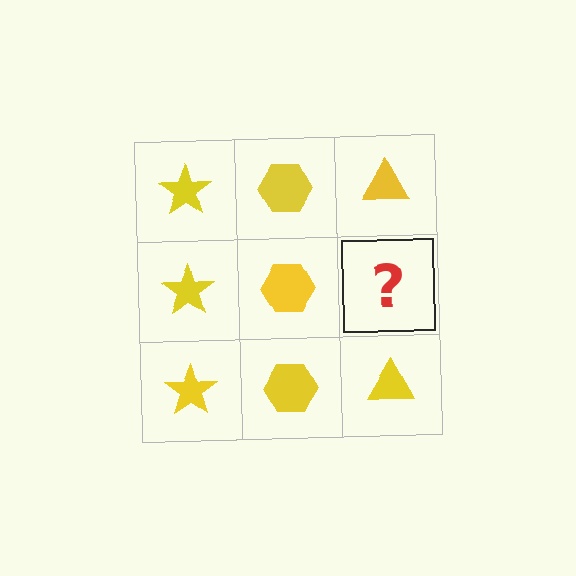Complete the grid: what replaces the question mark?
The question mark should be replaced with a yellow triangle.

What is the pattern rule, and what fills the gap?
The rule is that each column has a consistent shape. The gap should be filled with a yellow triangle.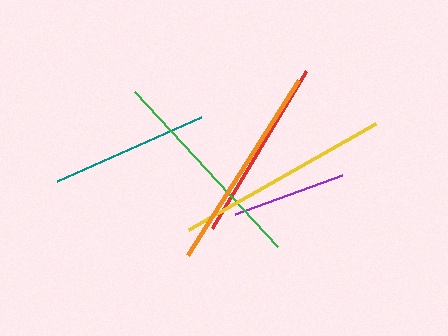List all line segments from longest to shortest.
From longest to shortest: yellow, green, orange, red, teal, purple.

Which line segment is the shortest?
The purple line is the shortest at approximately 114 pixels.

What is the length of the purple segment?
The purple segment is approximately 114 pixels long.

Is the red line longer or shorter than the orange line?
The orange line is longer than the red line.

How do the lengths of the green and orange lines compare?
The green and orange lines are approximately the same length.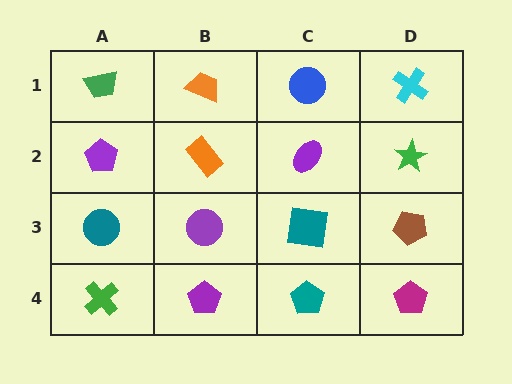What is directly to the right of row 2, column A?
An orange rectangle.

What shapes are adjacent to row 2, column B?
An orange trapezoid (row 1, column B), a purple circle (row 3, column B), a purple pentagon (row 2, column A), a purple ellipse (row 2, column C).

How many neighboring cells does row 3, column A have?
3.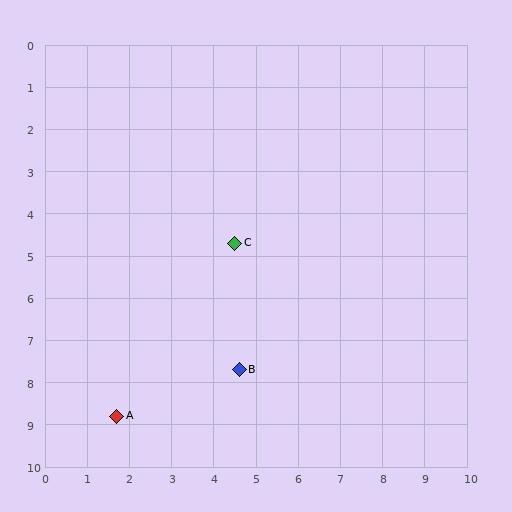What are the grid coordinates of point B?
Point B is at approximately (4.6, 7.7).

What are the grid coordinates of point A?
Point A is at approximately (1.7, 8.8).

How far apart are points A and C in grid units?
Points A and C are about 5.0 grid units apart.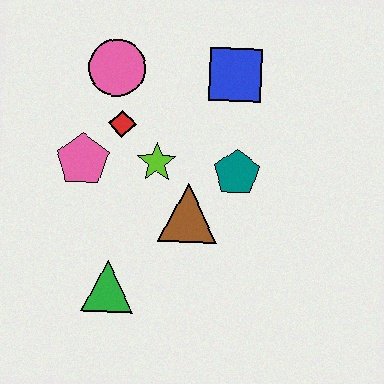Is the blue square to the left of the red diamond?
No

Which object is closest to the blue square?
The teal pentagon is closest to the blue square.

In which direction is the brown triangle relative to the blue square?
The brown triangle is below the blue square.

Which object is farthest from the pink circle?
The green triangle is farthest from the pink circle.